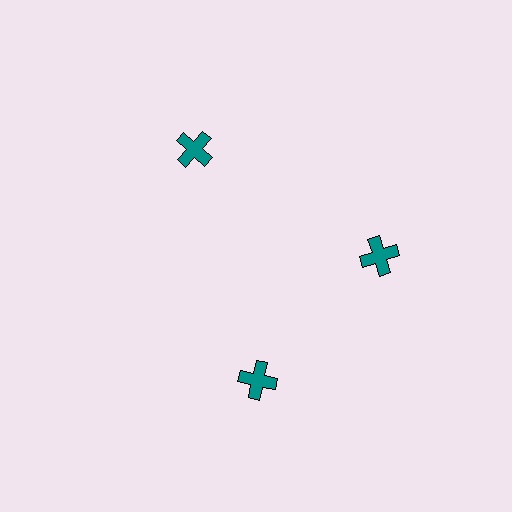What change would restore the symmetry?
The symmetry would be restored by rotating it back into even spacing with its neighbors so that all 3 crosses sit at equal angles and equal distance from the center.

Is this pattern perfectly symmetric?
No. The 3 teal crosses are arranged in a ring, but one element near the 7 o'clock position is rotated out of alignment along the ring, breaking the 3-fold rotational symmetry.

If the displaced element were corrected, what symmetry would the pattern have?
It would have 3-fold rotational symmetry — the pattern would map onto itself every 120 degrees.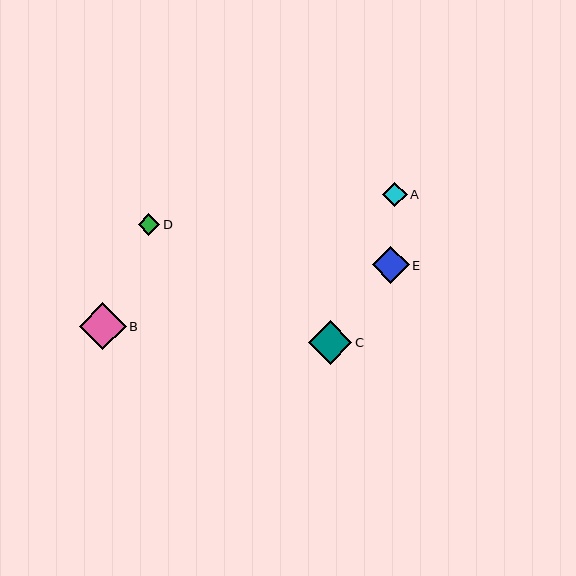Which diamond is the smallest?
Diamond D is the smallest with a size of approximately 21 pixels.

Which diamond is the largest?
Diamond B is the largest with a size of approximately 47 pixels.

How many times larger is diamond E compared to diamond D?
Diamond E is approximately 1.7 times the size of diamond D.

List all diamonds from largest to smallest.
From largest to smallest: B, C, E, A, D.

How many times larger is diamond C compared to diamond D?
Diamond C is approximately 2.0 times the size of diamond D.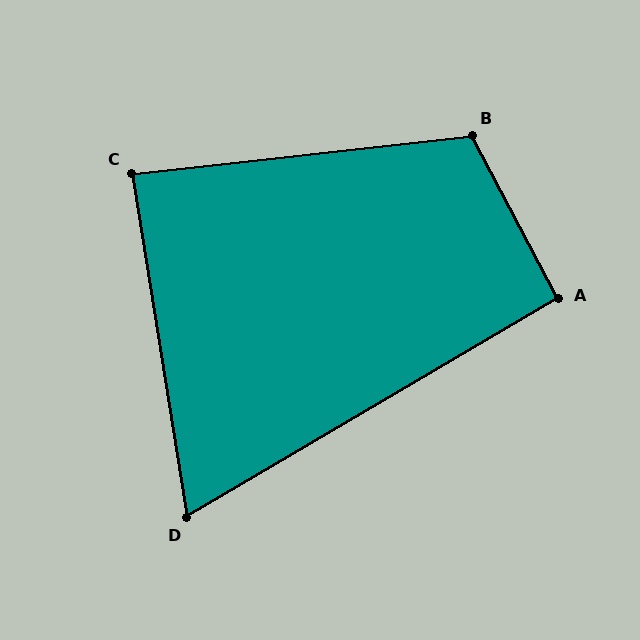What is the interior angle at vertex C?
Approximately 87 degrees (approximately right).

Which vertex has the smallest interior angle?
D, at approximately 68 degrees.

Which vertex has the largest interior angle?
B, at approximately 112 degrees.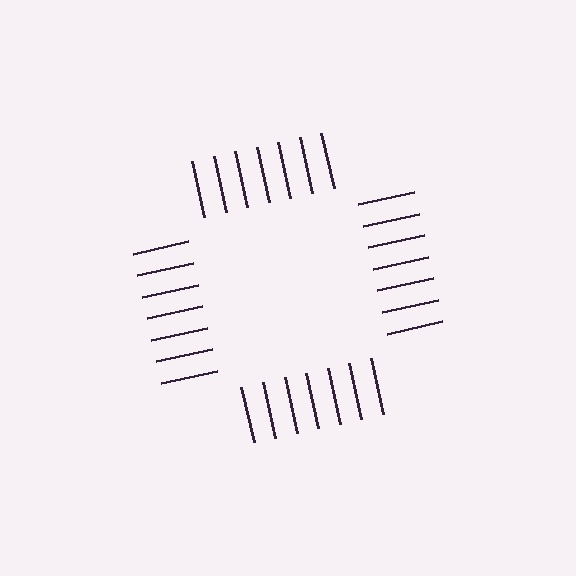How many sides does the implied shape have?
4 sides — the line-ends trace a square.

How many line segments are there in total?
28 — 7 along each of the 4 edges.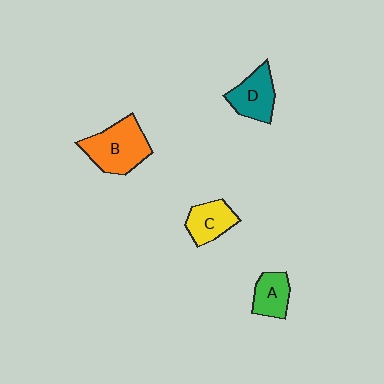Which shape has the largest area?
Shape B (orange).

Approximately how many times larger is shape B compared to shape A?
Approximately 1.8 times.